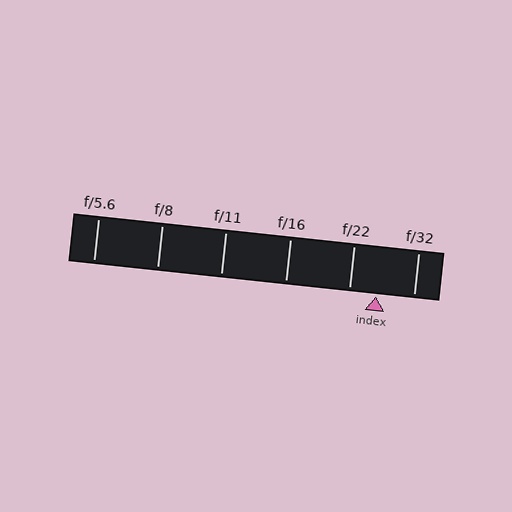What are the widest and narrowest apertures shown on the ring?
The widest aperture shown is f/5.6 and the narrowest is f/32.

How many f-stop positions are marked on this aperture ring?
There are 6 f-stop positions marked.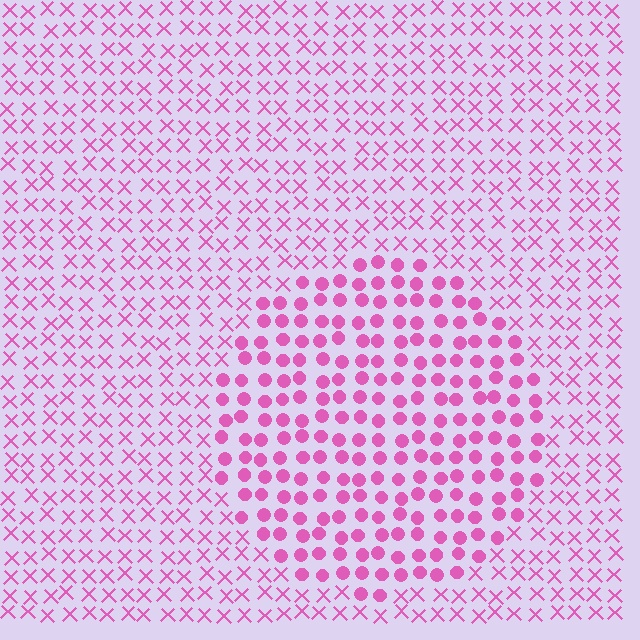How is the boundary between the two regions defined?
The boundary is defined by a change in element shape: circles inside vs. X marks outside. All elements share the same color and spacing.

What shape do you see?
I see a circle.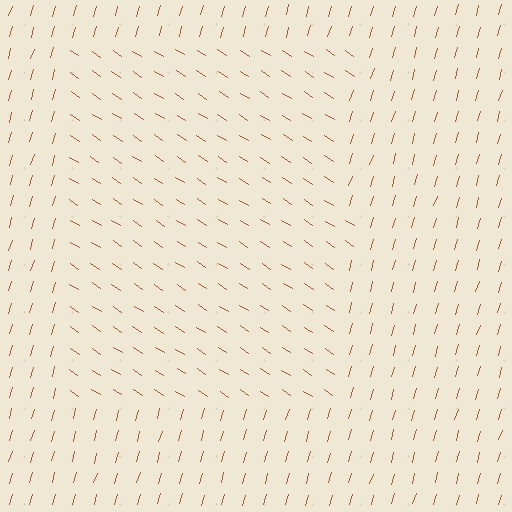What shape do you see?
I see a rectangle.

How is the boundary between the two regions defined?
The boundary is defined purely by a change in line orientation (approximately 73 degrees difference). All lines are the same color and thickness.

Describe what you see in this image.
The image is filled with small brown line segments. A rectangle region in the image has lines oriented differently from the surrounding lines, creating a visible texture boundary.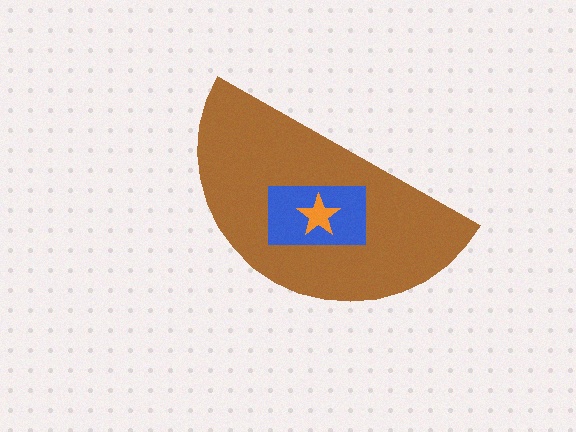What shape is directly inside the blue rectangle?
The orange star.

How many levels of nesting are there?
3.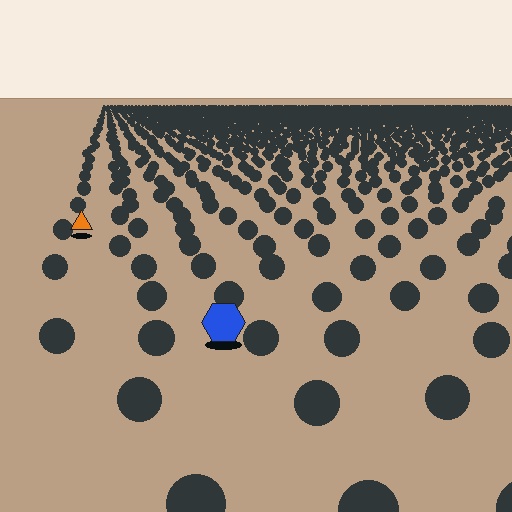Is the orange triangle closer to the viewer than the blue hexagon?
No. The blue hexagon is closer — you can tell from the texture gradient: the ground texture is coarser near it.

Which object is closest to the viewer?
The blue hexagon is closest. The texture marks near it are larger and more spread out.